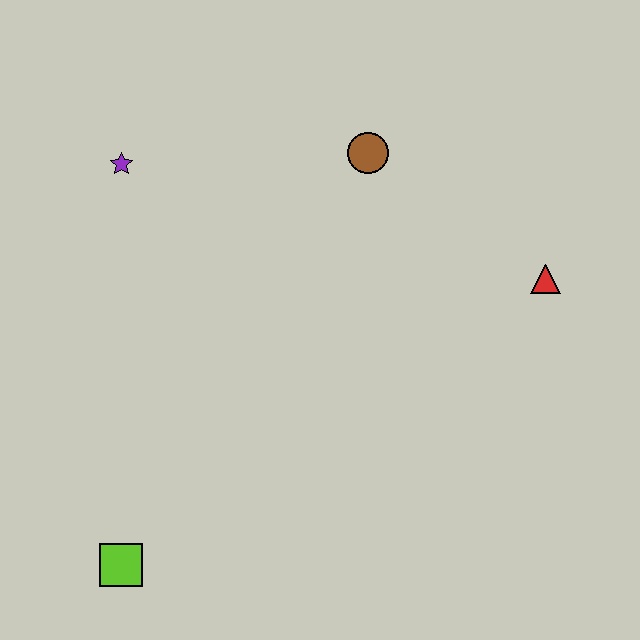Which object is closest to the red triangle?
The brown circle is closest to the red triangle.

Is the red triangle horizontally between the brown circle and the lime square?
No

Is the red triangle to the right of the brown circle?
Yes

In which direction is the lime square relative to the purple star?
The lime square is below the purple star.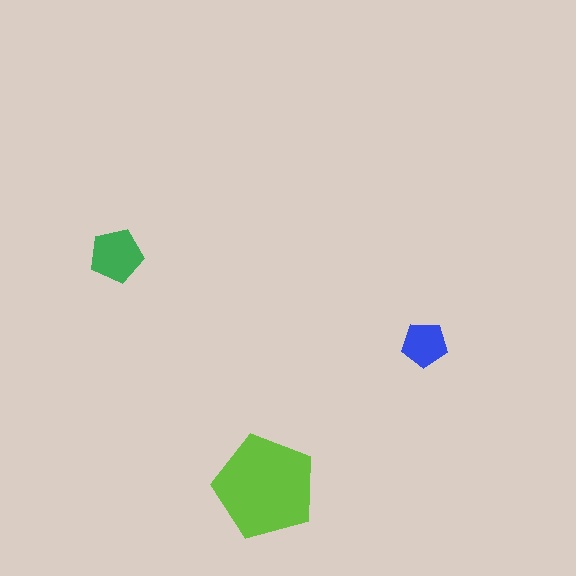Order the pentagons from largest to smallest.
the lime one, the green one, the blue one.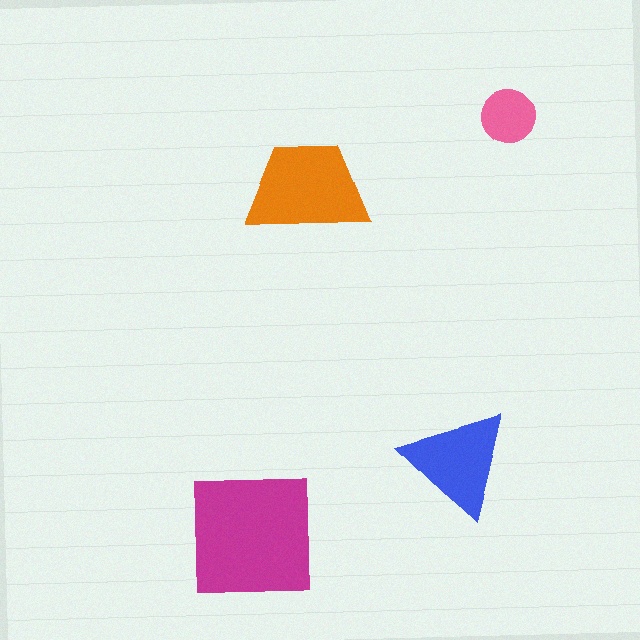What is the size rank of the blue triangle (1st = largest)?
3rd.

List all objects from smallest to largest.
The pink circle, the blue triangle, the orange trapezoid, the magenta square.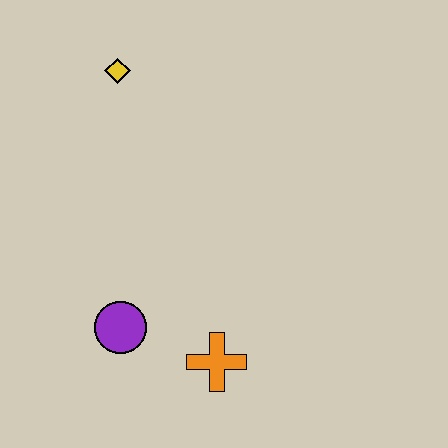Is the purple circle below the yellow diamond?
Yes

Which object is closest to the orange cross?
The purple circle is closest to the orange cross.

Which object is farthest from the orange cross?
The yellow diamond is farthest from the orange cross.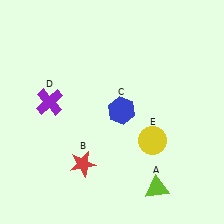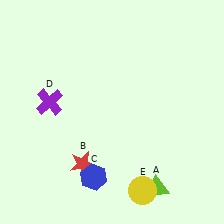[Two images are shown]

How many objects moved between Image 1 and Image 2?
2 objects moved between the two images.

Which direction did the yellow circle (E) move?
The yellow circle (E) moved down.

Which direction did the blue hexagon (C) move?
The blue hexagon (C) moved down.